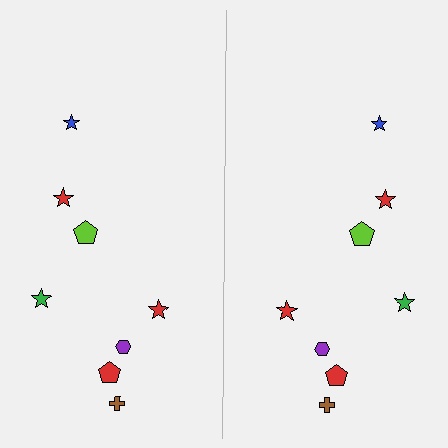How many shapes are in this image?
There are 16 shapes in this image.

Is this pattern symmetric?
Yes, this pattern has bilateral (reflection) symmetry.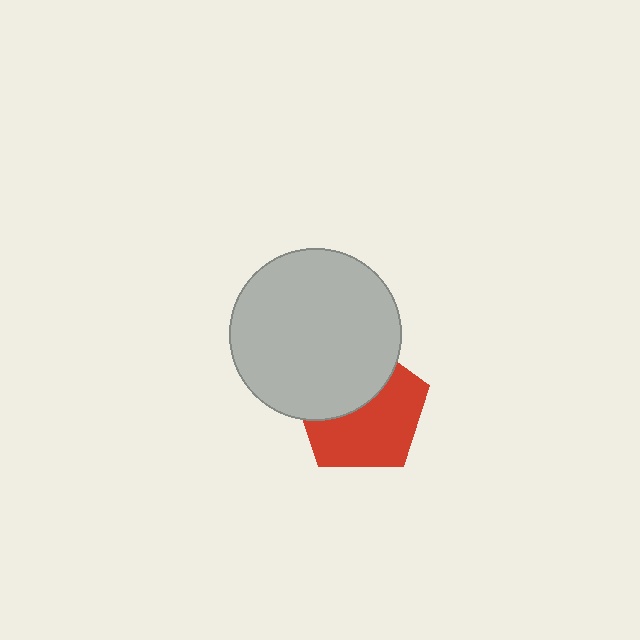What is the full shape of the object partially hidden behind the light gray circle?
The partially hidden object is a red pentagon.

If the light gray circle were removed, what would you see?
You would see the complete red pentagon.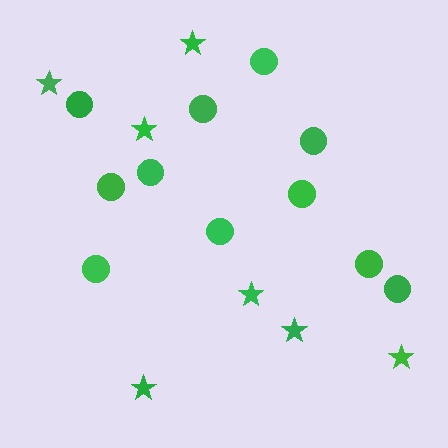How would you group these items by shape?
There are 2 groups: one group of stars (7) and one group of circles (11).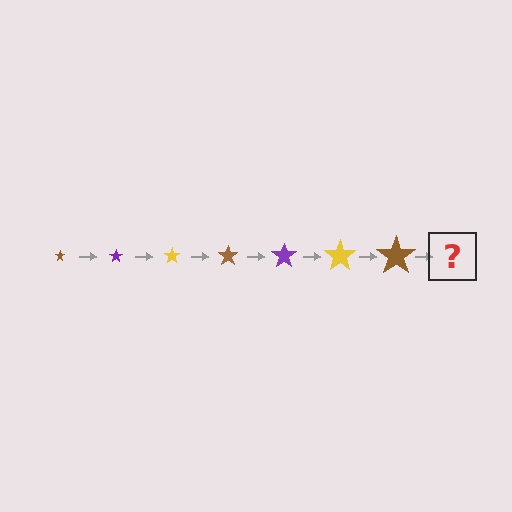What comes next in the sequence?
The next element should be a purple star, larger than the previous one.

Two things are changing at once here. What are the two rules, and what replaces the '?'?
The two rules are that the star grows larger each step and the color cycles through brown, purple, and yellow. The '?' should be a purple star, larger than the previous one.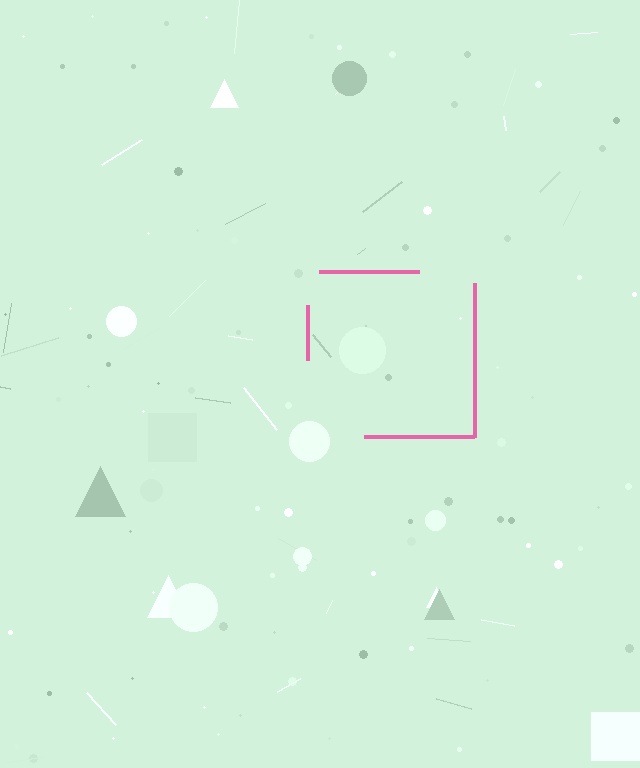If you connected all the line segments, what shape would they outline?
They would outline a square.